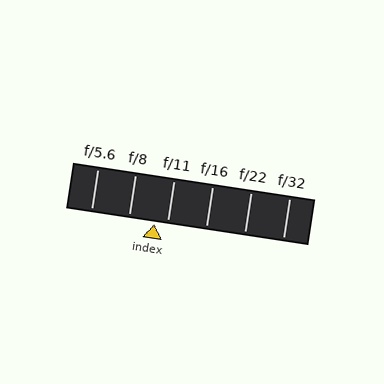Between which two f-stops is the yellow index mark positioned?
The index mark is between f/8 and f/11.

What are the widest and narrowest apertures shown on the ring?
The widest aperture shown is f/5.6 and the narrowest is f/32.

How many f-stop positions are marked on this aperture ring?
There are 6 f-stop positions marked.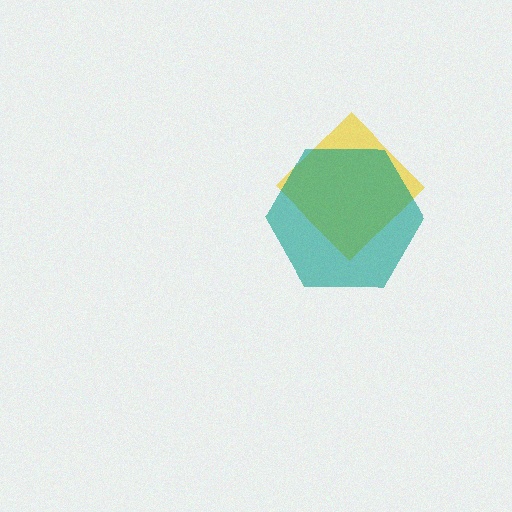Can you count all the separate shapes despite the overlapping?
Yes, there are 2 separate shapes.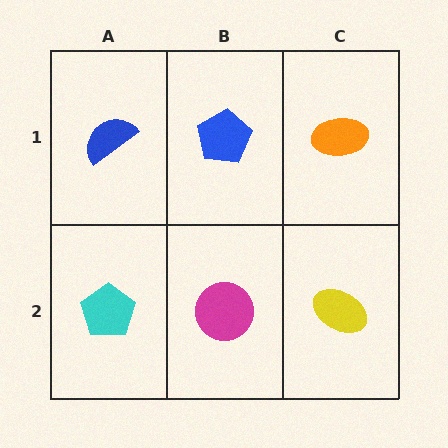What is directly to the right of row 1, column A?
A blue pentagon.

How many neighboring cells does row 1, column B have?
3.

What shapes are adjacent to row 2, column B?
A blue pentagon (row 1, column B), a cyan pentagon (row 2, column A), a yellow ellipse (row 2, column C).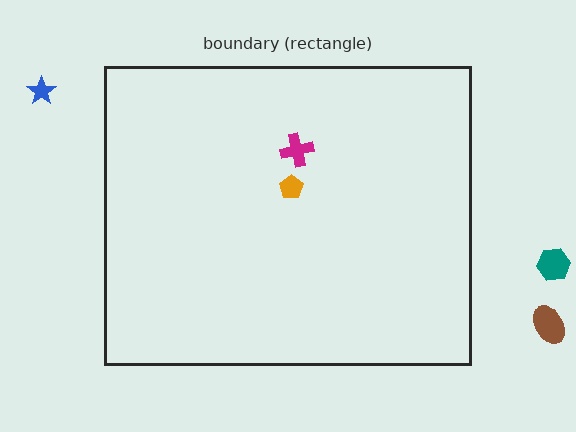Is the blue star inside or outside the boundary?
Outside.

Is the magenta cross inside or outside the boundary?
Inside.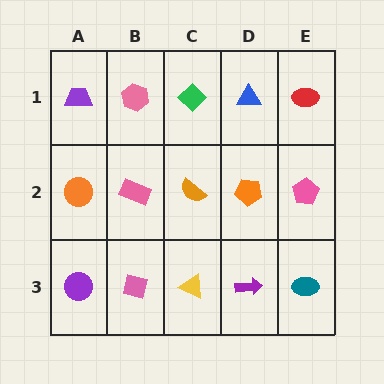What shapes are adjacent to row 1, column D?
An orange pentagon (row 2, column D), a green diamond (row 1, column C), a red ellipse (row 1, column E).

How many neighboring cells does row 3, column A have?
2.